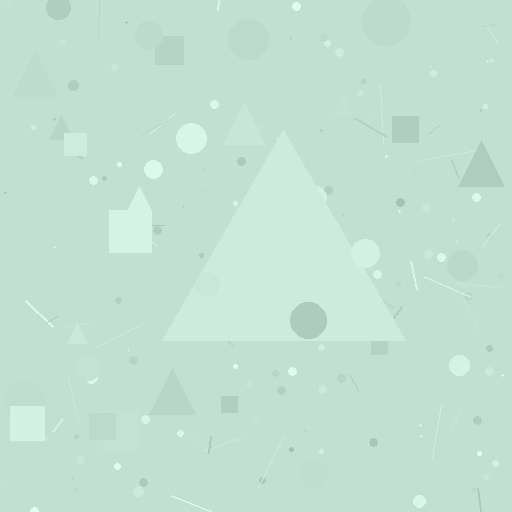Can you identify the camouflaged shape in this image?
The camouflaged shape is a triangle.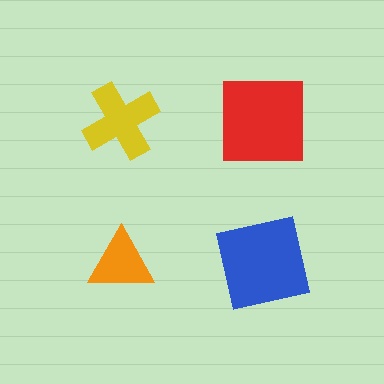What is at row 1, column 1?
A yellow cross.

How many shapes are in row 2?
2 shapes.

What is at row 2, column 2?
A blue square.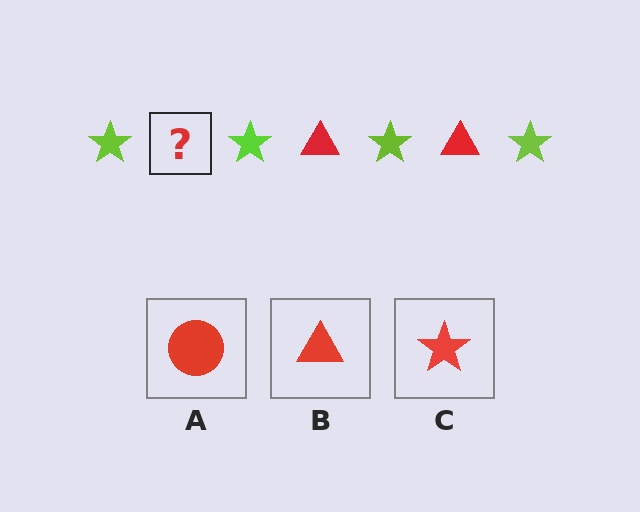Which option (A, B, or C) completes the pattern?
B.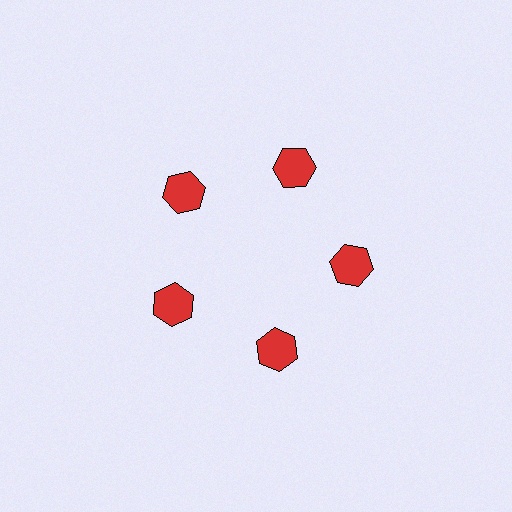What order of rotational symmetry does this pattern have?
This pattern has 5-fold rotational symmetry.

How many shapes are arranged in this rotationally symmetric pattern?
There are 5 shapes, arranged in 5 groups of 1.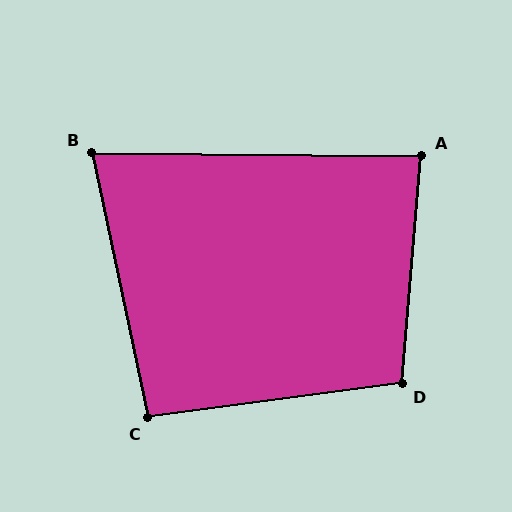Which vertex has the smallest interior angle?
B, at approximately 78 degrees.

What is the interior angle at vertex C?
Approximately 94 degrees (approximately right).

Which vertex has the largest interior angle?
D, at approximately 102 degrees.